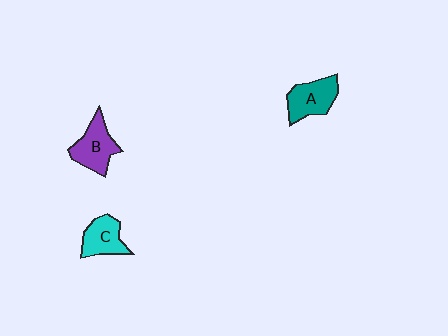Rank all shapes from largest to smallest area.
From largest to smallest: B (purple), A (teal), C (cyan).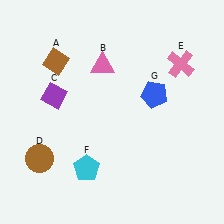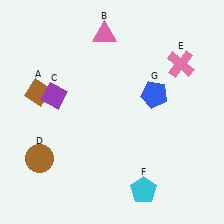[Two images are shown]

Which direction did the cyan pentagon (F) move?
The cyan pentagon (F) moved right.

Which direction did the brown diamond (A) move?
The brown diamond (A) moved down.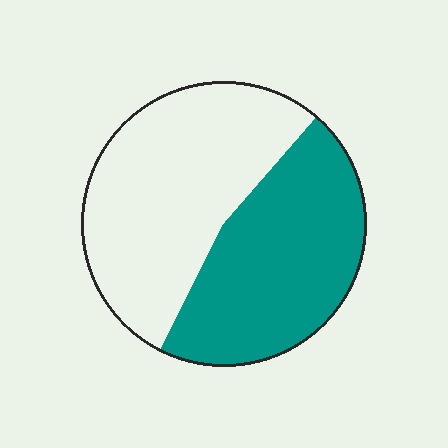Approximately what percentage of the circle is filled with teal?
Approximately 45%.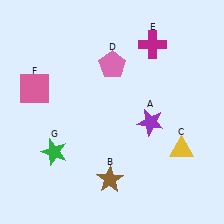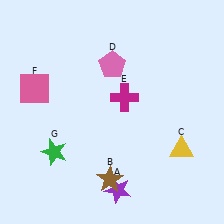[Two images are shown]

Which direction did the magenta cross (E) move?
The magenta cross (E) moved down.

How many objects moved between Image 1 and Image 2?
2 objects moved between the two images.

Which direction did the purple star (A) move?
The purple star (A) moved down.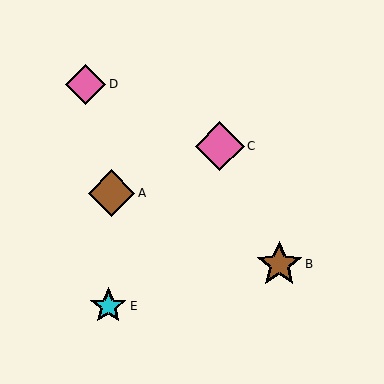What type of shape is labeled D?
Shape D is a pink diamond.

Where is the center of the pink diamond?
The center of the pink diamond is at (220, 146).